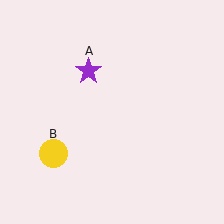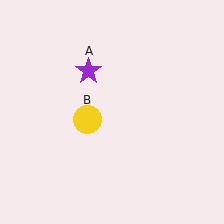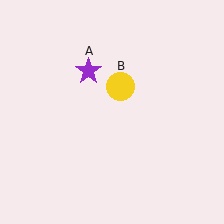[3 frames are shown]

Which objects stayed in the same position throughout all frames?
Purple star (object A) remained stationary.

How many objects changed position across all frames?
1 object changed position: yellow circle (object B).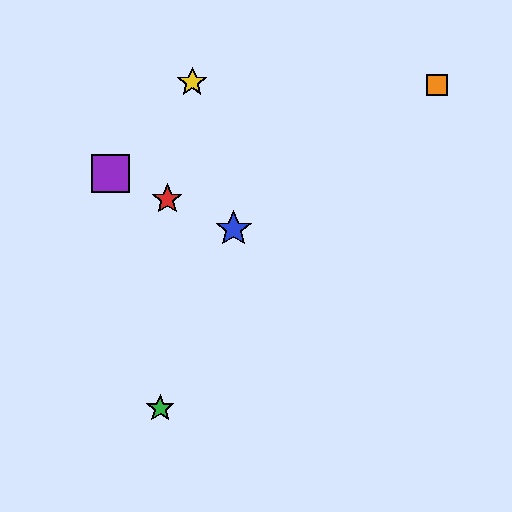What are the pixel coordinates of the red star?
The red star is at (167, 199).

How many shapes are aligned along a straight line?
3 shapes (the red star, the blue star, the purple square) are aligned along a straight line.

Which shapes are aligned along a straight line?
The red star, the blue star, the purple square are aligned along a straight line.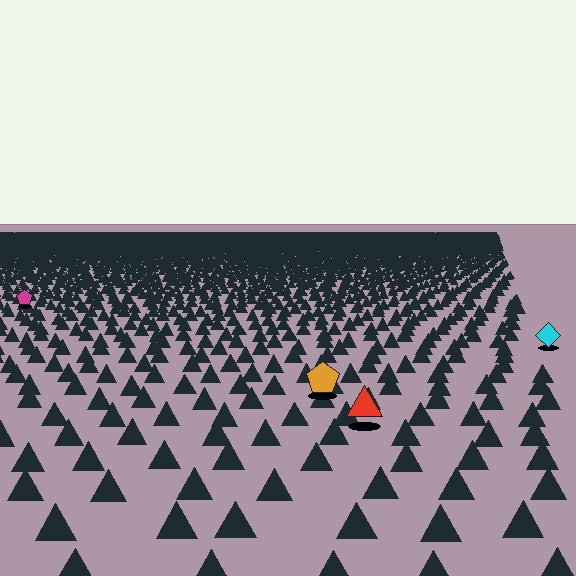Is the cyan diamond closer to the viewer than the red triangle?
No. The red triangle is closer — you can tell from the texture gradient: the ground texture is coarser near it.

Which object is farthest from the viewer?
The magenta pentagon is farthest from the viewer. It appears smaller and the ground texture around it is denser.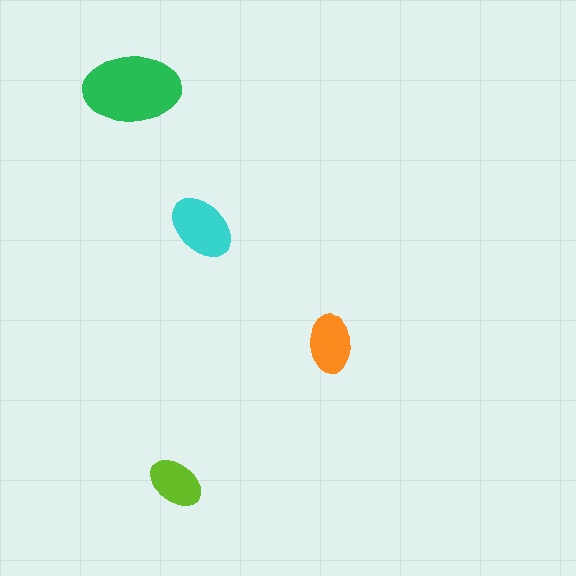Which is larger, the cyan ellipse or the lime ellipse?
The cyan one.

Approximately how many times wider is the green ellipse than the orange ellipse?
About 1.5 times wider.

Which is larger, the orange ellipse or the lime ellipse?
The orange one.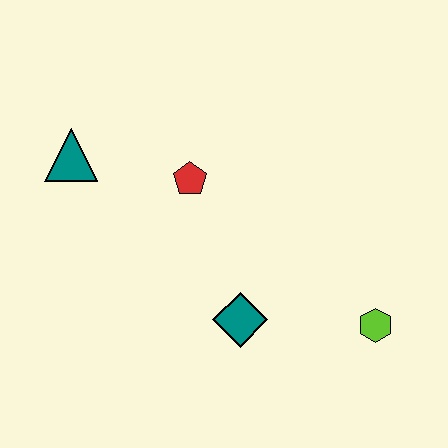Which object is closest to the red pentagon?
The teal triangle is closest to the red pentagon.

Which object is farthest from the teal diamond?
The teal triangle is farthest from the teal diamond.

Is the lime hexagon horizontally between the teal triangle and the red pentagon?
No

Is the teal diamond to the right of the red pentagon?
Yes